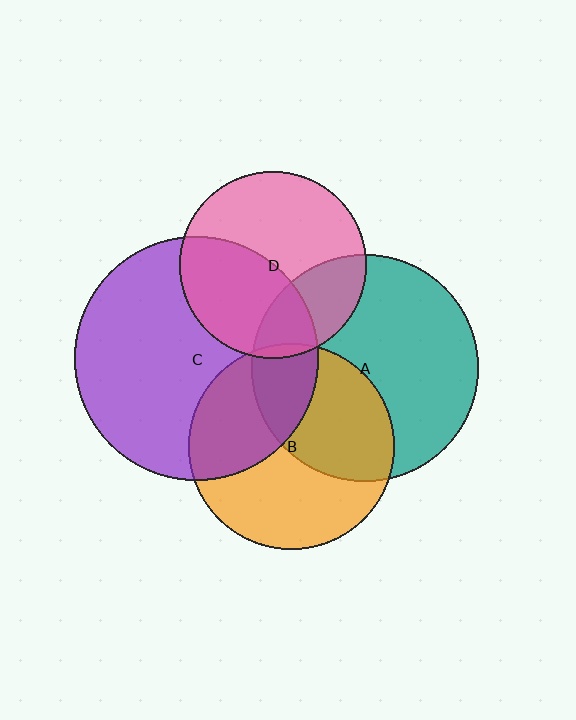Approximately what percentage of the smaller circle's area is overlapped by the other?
Approximately 5%.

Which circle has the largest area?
Circle C (purple).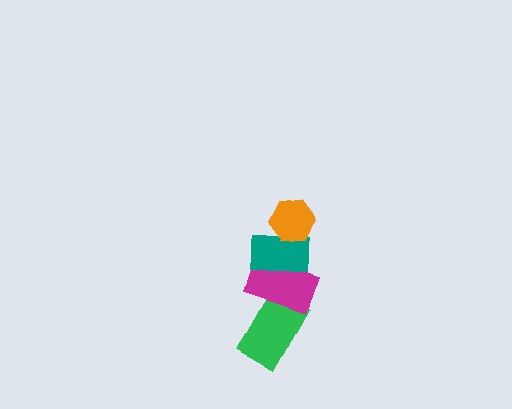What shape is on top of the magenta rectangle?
The teal rectangle is on top of the magenta rectangle.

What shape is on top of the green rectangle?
The magenta rectangle is on top of the green rectangle.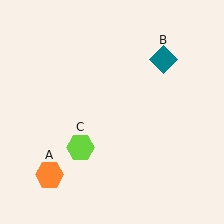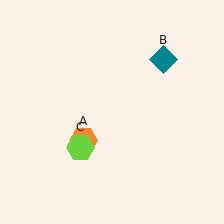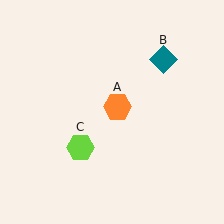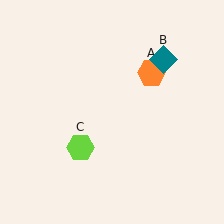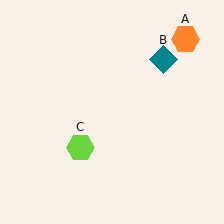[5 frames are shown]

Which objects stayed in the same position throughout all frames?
Teal diamond (object B) and lime hexagon (object C) remained stationary.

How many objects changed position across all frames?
1 object changed position: orange hexagon (object A).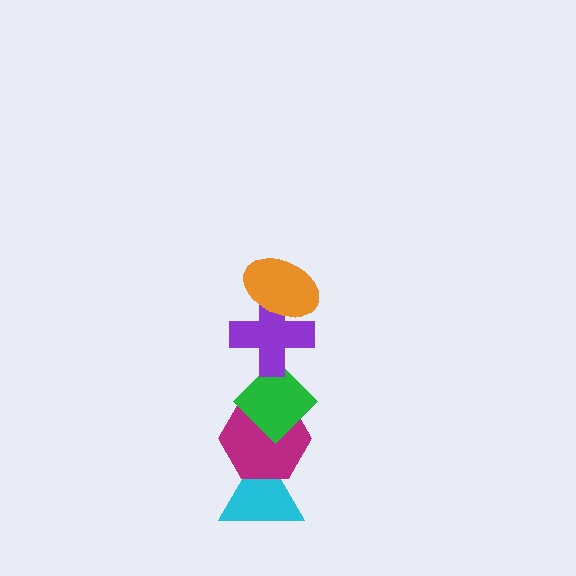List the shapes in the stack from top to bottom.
From top to bottom: the orange ellipse, the purple cross, the green diamond, the magenta hexagon, the cyan triangle.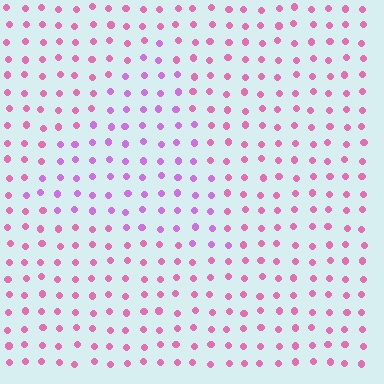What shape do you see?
I see a triangle.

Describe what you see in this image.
The image is filled with small pink elements in a uniform arrangement. A triangle-shaped region is visible where the elements are tinted to a slightly different hue, forming a subtle color boundary.